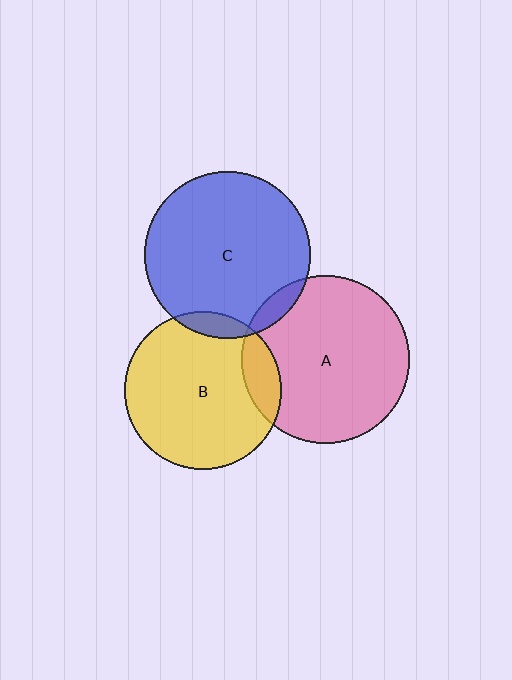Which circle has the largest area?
Circle A (pink).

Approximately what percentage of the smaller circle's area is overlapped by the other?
Approximately 5%.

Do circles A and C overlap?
Yes.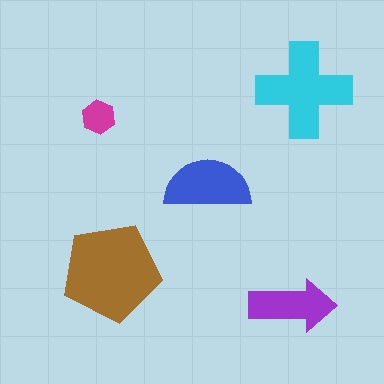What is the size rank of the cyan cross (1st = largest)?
2nd.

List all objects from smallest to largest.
The magenta hexagon, the purple arrow, the blue semicircle, the cyan cross, the brown pentagon.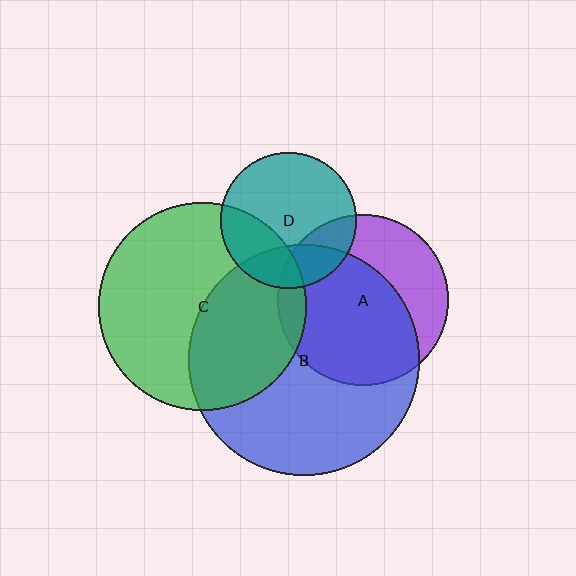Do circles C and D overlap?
Yes.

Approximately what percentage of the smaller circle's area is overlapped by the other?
Approximately 30%.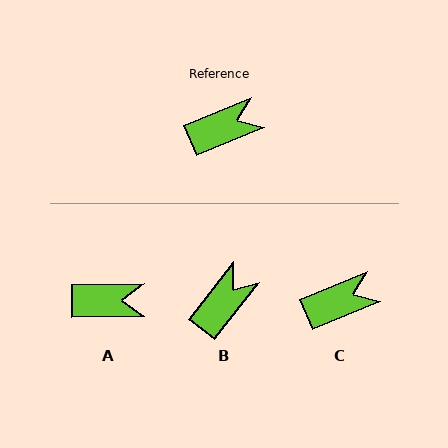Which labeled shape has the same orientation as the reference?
C.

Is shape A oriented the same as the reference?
No, it is off by about 22 degrees.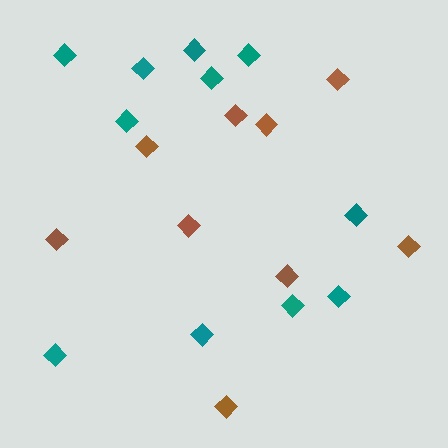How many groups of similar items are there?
There are 2 groups: one group of brown diamonds (9) and one group of teal diamonds (11).